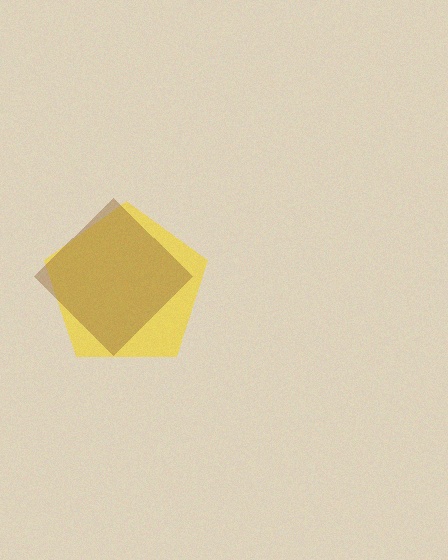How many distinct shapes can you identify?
There are 2 distinct shapes: a yellow pentagon, a brown diamond.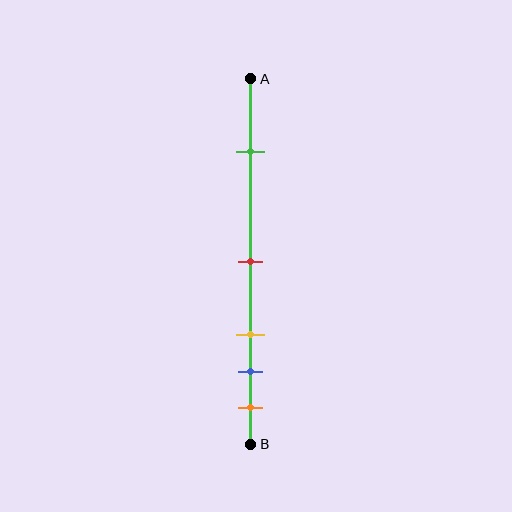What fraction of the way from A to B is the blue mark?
The blue mark is approximately 80% (0.8) of the way from A to B.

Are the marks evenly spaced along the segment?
No, the marks are not evenly spaced.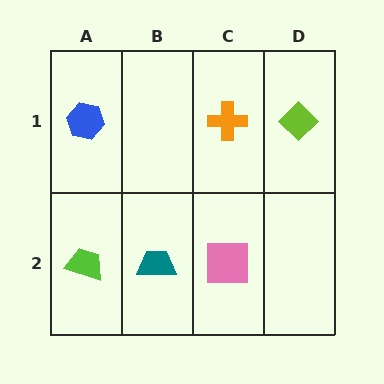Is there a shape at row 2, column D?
No, that cell is empty.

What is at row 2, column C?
A pink square.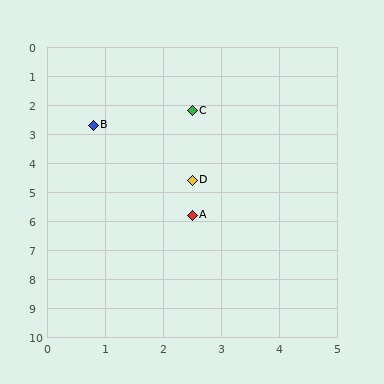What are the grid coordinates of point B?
Point B is at approximately (0.8, 2.7).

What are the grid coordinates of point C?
Point C is at approximately (2.5, 2.2).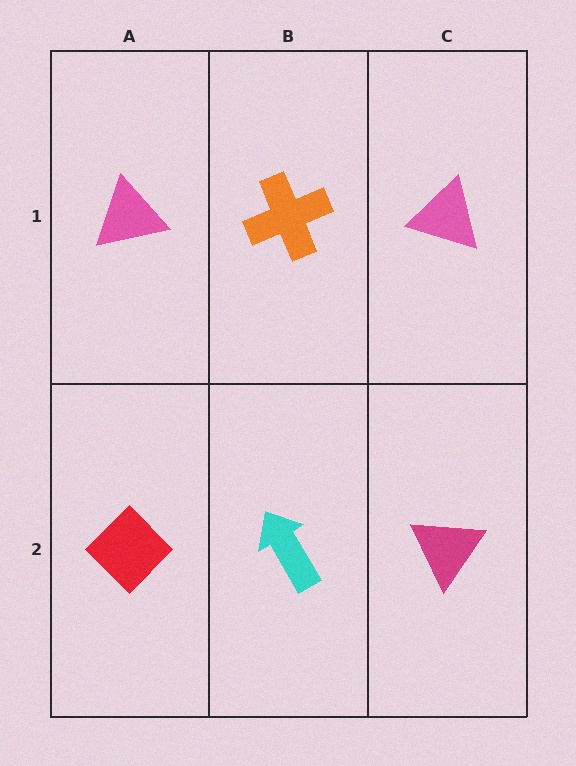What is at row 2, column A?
A red diamond.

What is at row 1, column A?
A pink triangle.